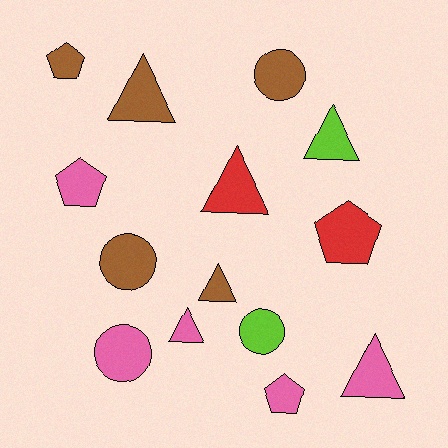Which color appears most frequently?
Brown, with 5 objects.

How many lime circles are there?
There is 1 lime circle.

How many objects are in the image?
There are 14 objects.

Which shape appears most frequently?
Triangle, with 6 objects.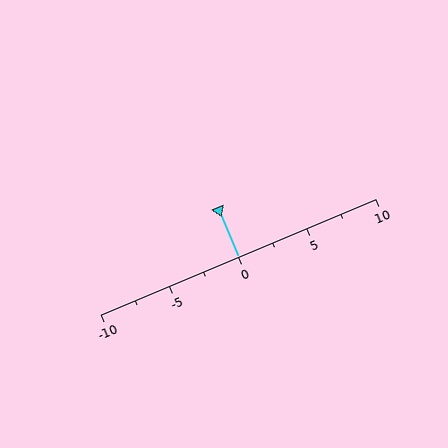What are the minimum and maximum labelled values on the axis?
The axis runs from -10 to 10.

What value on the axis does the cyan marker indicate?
The marker indicates approximately 0.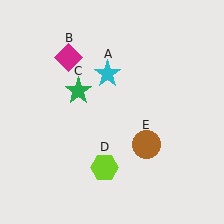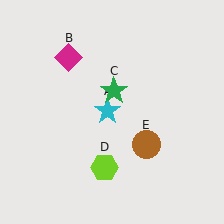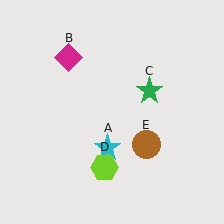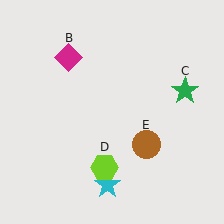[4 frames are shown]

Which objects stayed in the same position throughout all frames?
Magenta diamond (object B) and lime hexagon (object D) and brown circle (object E) remained stationary.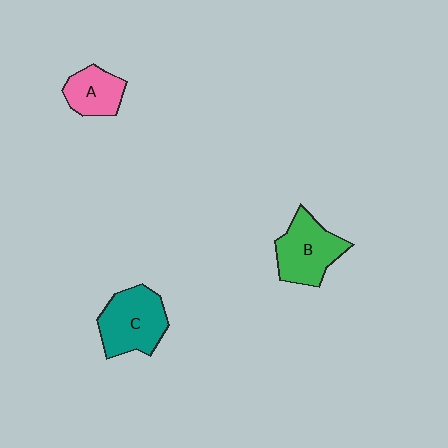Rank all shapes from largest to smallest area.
From largest to smallest: C (teal), B (green), A (pink).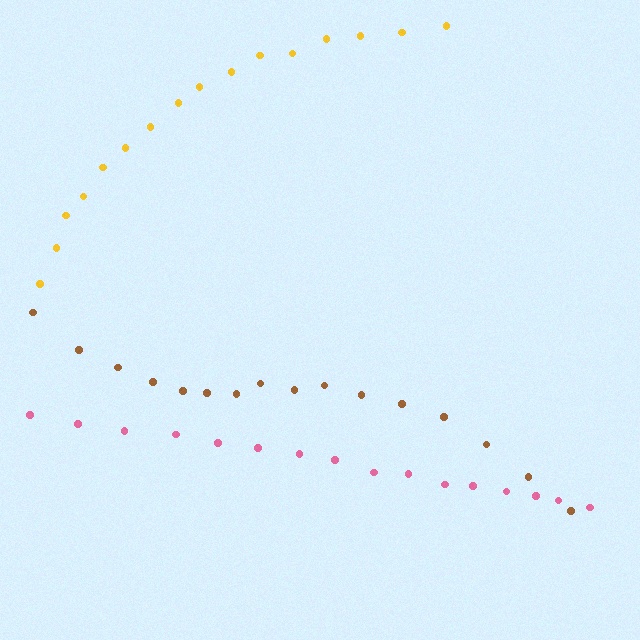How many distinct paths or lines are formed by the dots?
There are 3 distinct paths.